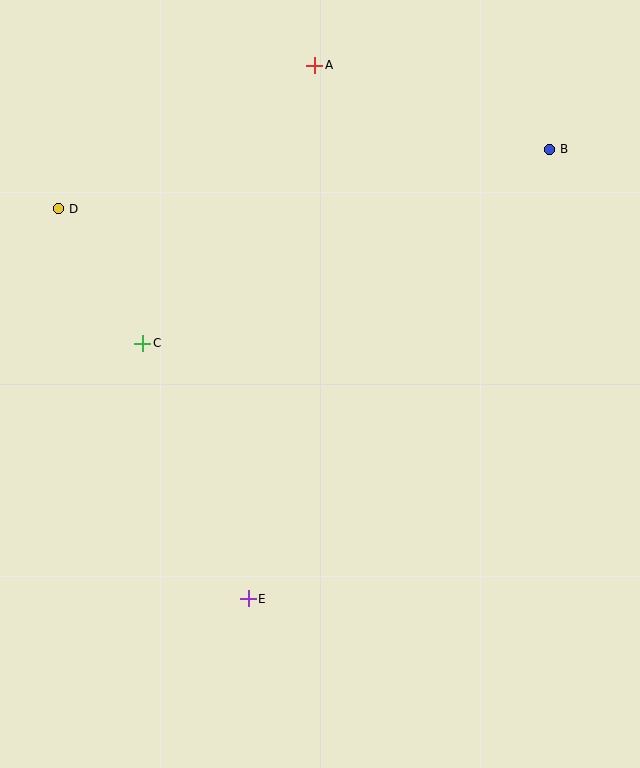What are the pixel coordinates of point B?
Point B is at (550, 149).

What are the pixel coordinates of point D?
Point D is at (59, 209).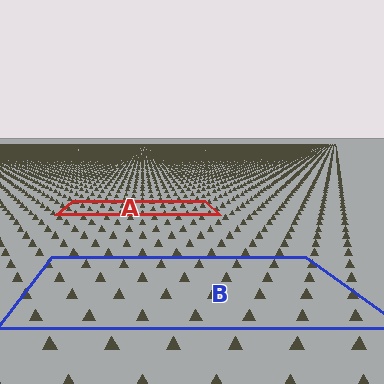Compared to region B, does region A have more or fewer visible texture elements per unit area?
Region A has more texture elements per unit area — they are packed more densely because it is farther away.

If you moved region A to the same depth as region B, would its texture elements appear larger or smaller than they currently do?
They would appear larger. At a closer depth, the same texture elements are projected at a bigger on-screen size.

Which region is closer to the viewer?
Region B is closer. The texture elements there are larger and more spread out.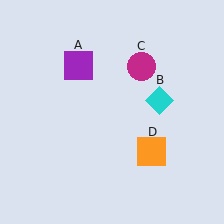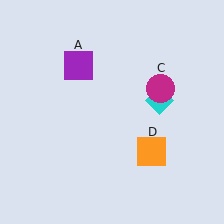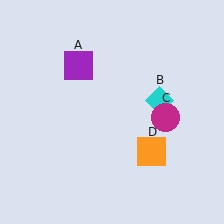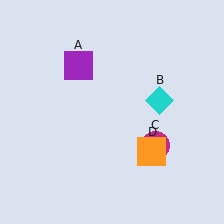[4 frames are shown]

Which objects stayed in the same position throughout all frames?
Purple square (object A) and cyan diamond (object B) and orange square (object D) remained stationary.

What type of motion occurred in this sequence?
The magenta circle (object C) rotated clockwise around the center of the scene.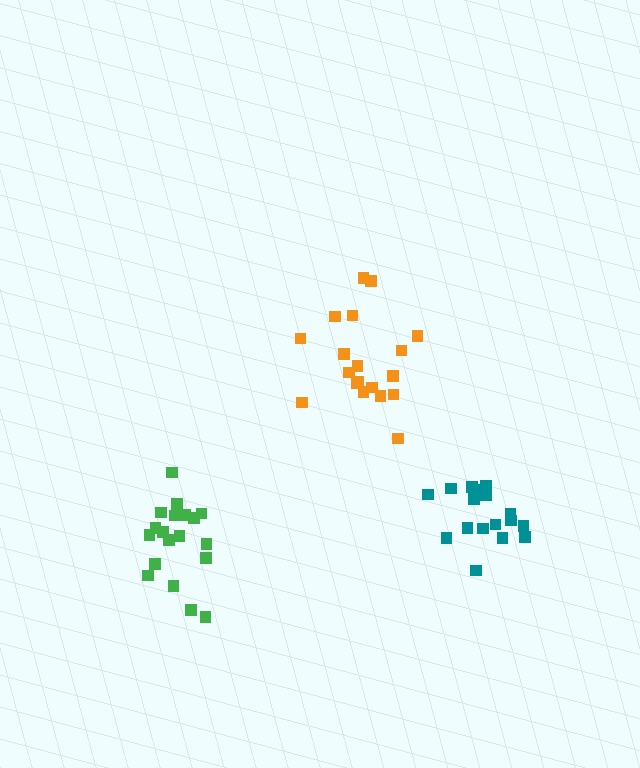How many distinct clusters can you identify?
There are 3 distinct clusters.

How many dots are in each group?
Group 1: 19 dots, Group 2: 19 dots, Group 3: 17 dots (55 total).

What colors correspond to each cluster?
The clusters are colored: green, orange, teal.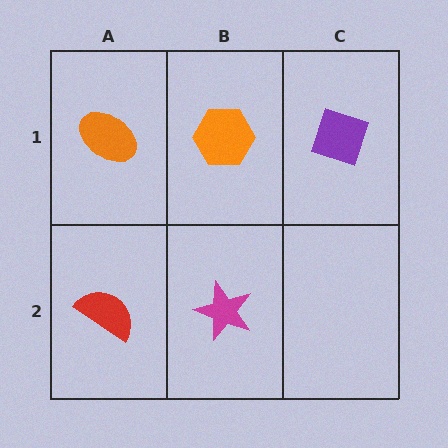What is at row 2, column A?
A red semicircle.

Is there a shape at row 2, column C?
No, that cell is empty.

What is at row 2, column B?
A magenta star.